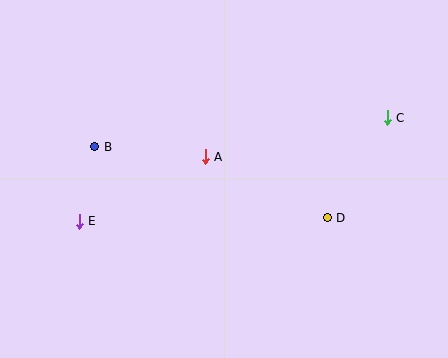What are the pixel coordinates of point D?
Point D is at (327, 218).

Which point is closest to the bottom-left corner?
Point E is closest to the bottom-left corner.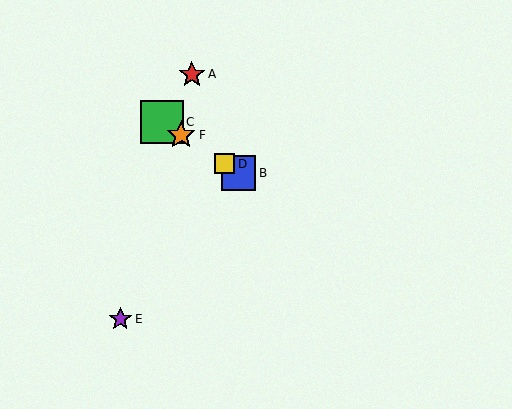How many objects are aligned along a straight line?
4 objects (B, C, D, F) are aligned along a straight line.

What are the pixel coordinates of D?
Object D is at (224, 164).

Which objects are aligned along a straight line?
Objects B, C, D, F are aligned along a straight line.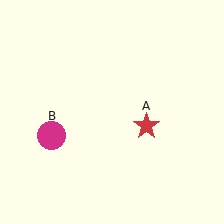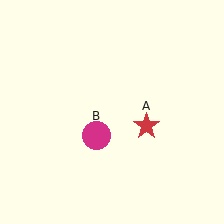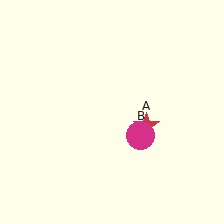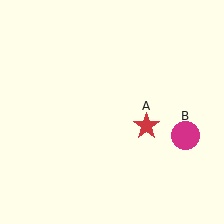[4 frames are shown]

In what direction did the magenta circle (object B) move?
The magenta circle (object B) moved right.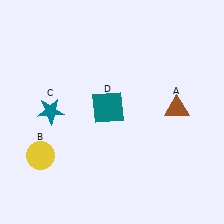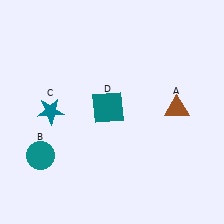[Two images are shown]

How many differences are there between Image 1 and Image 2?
There is 1 difference between the two images.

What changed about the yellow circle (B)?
In Image 1, B is yellow. In Image 2, it changed to teal.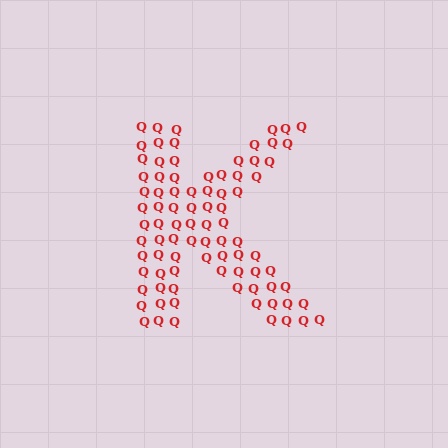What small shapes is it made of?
It is made of small letter Q's.